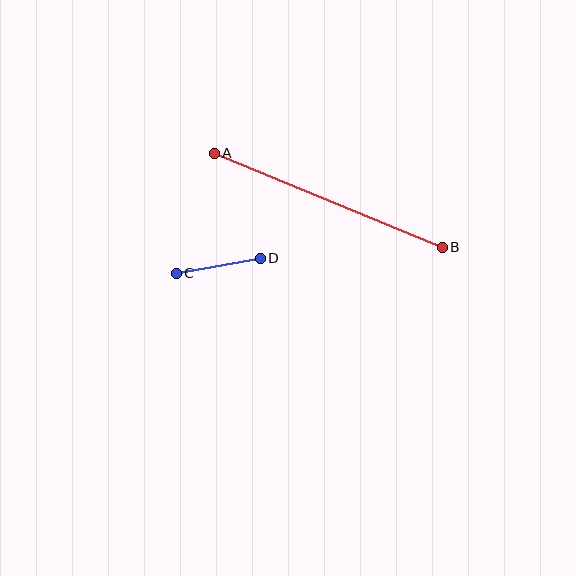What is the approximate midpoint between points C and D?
The midpoint is at approximately (218, 266) pixels.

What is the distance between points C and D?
The distance is approximately 85 pixels.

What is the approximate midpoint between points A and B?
The midpoint is at approximately (328, 200) pixels.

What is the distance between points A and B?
The distance is approximately 247 pixels.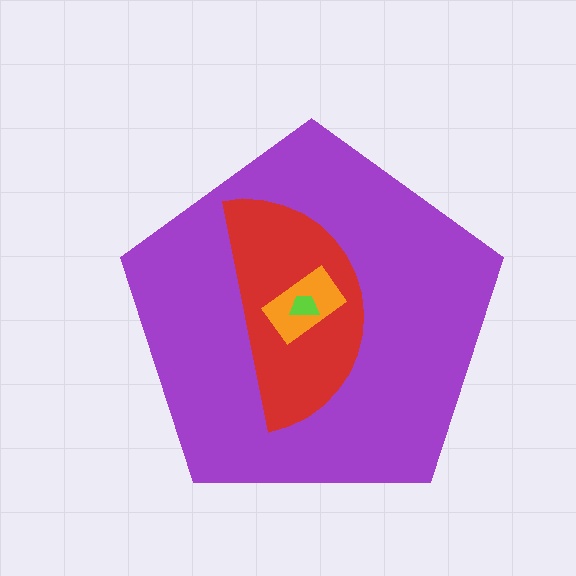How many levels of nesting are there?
4.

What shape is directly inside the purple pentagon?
The red semicircle.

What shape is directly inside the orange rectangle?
The lime trapezoid.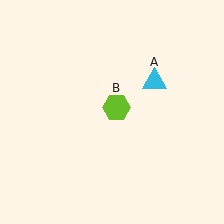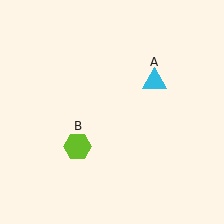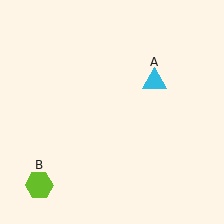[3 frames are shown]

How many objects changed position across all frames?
1 object changed position: lime hexagon (object B).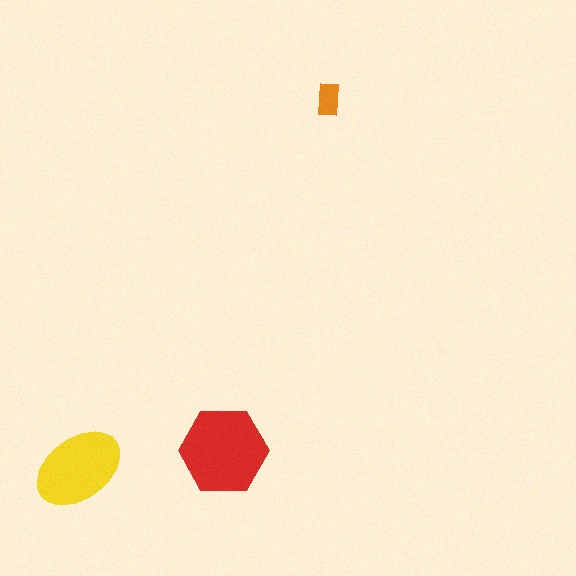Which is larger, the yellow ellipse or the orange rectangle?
The yellow ellipse.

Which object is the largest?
The red hexagon.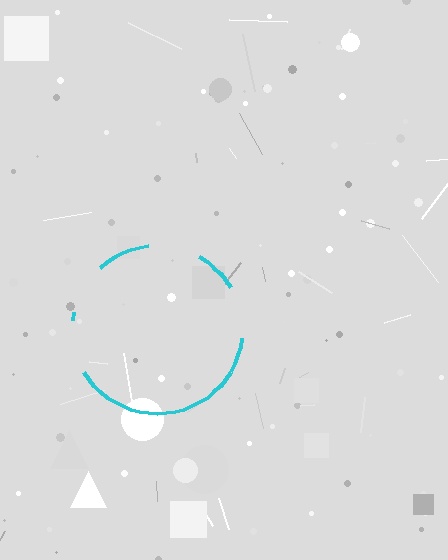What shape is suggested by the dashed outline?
The dashed outline suggests a circle.